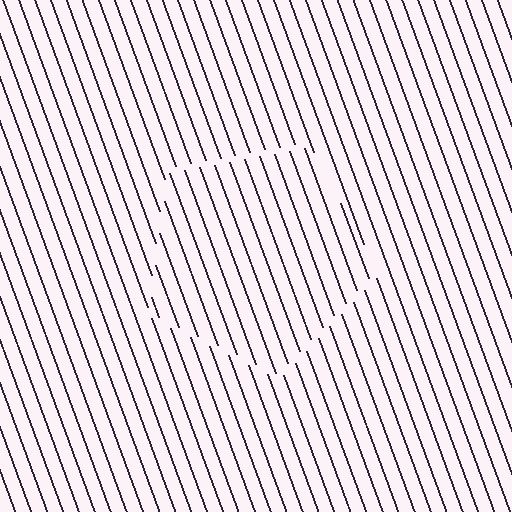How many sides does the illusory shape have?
5 sides — the line-ends trace a pentagon.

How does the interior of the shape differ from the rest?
The interior of the shape contains the same grating, shifted by half a period — the contour is defined by the phase discontinuity where line-ends from the inner and outer gratings abut.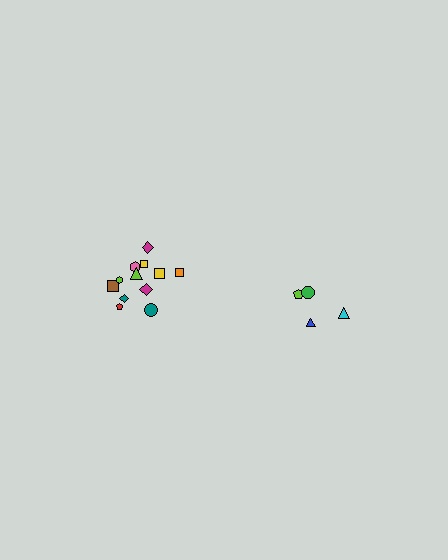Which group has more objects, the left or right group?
The left group.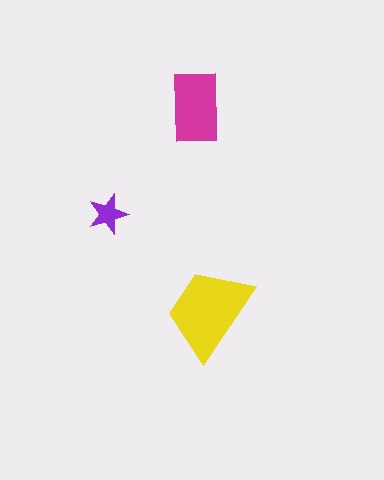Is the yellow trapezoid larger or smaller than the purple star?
Larger.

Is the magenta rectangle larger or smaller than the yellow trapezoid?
Smaller.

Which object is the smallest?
The purple star.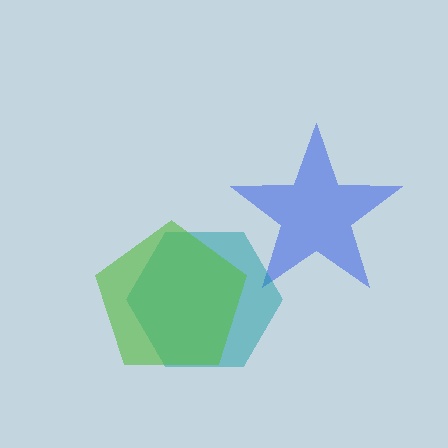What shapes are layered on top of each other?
The layered shapes are: a blue star, a teal hexagon, a lime pentagon.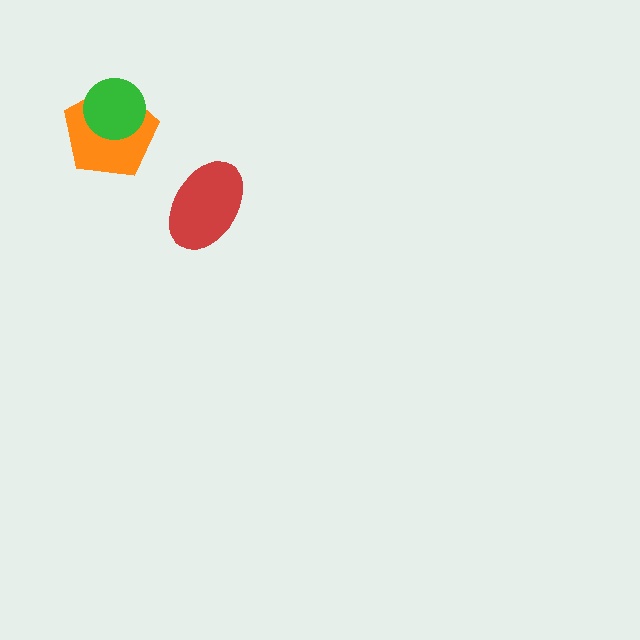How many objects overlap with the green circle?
1 object overlaps with the green circle.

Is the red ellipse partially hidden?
No, no other shape covers it.